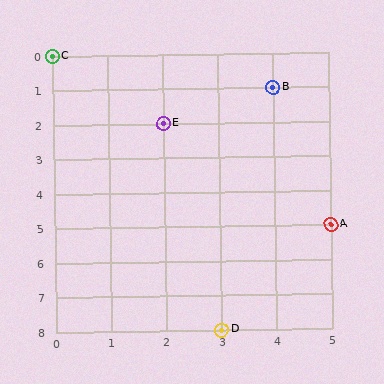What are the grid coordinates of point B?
Point B is at grid coordinates (4, 1).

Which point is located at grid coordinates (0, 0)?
Point C is at (0, 0).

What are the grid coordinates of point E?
Point E is at grid coordinates (2, 2).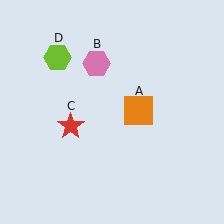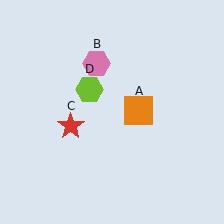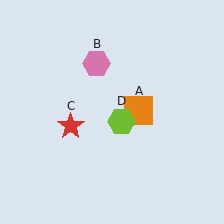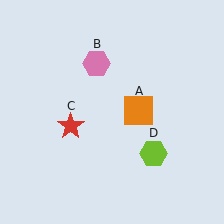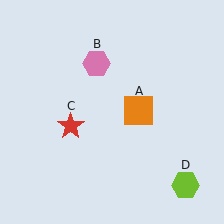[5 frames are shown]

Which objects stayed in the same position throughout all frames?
Orange square (object A) and pink hexagon (object B) and red star (object C) remained stationary.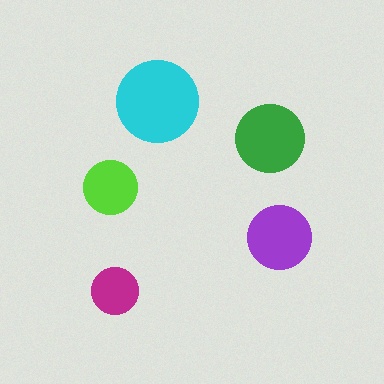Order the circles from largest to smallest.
the cyan one, the green one, the purple one, the lime one, the magenta one.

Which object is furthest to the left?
The lime circle is leftmost.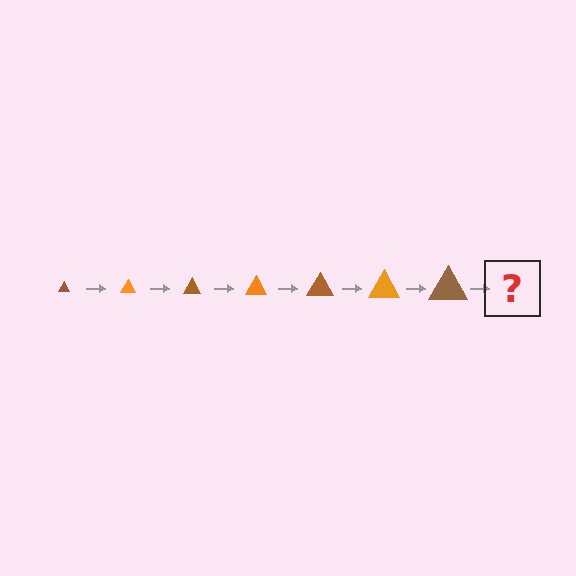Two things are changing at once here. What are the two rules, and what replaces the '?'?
The two rules are that the triangle grows larger each step and the color cycles through brown and orange. The '?' should be an orange triangle, larger than the previous one.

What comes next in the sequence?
The next element should be an orange triangle, larger than the previous one.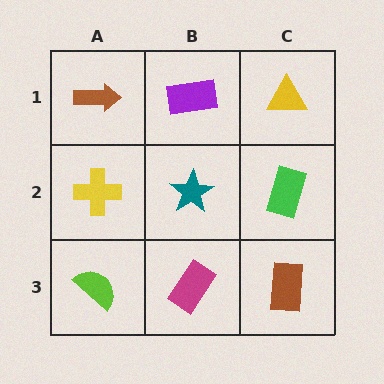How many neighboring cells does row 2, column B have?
4.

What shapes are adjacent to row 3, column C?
A green rectangle (row 2, column C), a magenta rectangle (row 3, column B).